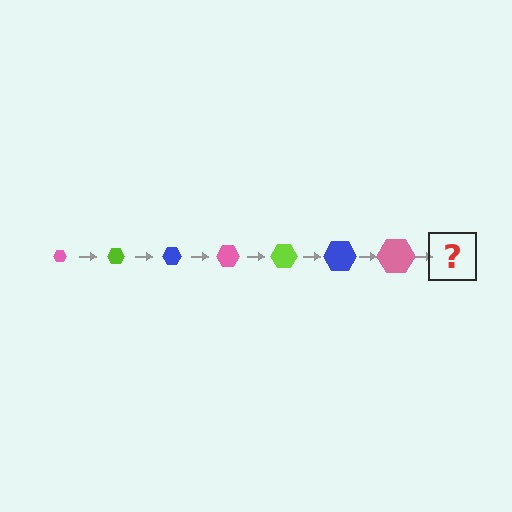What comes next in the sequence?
The next element should be a lime hexagon, larger than the previous one.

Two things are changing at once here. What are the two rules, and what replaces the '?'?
The two rules are that the hexagon grows larger each step and the color cycles through pink, lime, and blue. The '?' should be a lime hexagon, larger than the previous one.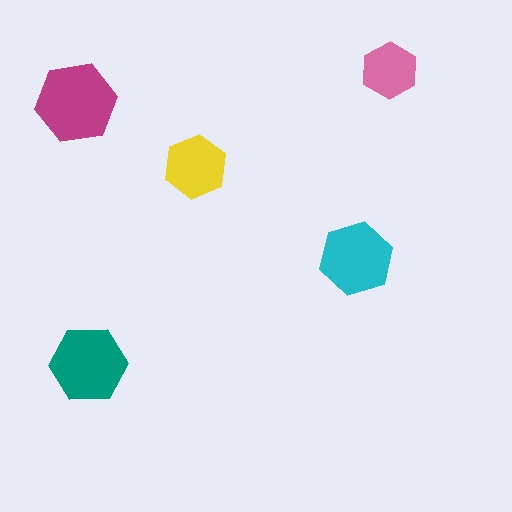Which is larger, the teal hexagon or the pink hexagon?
The teal one.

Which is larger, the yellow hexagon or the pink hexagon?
The yellow one.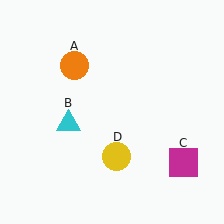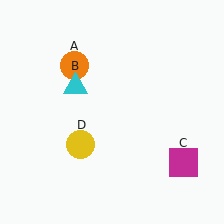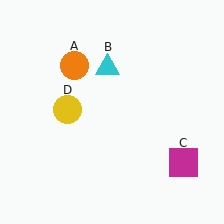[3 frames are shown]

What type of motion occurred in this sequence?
The cyan triangle (object B), yellow circle (object D) rotated clockwise around the center of the scene.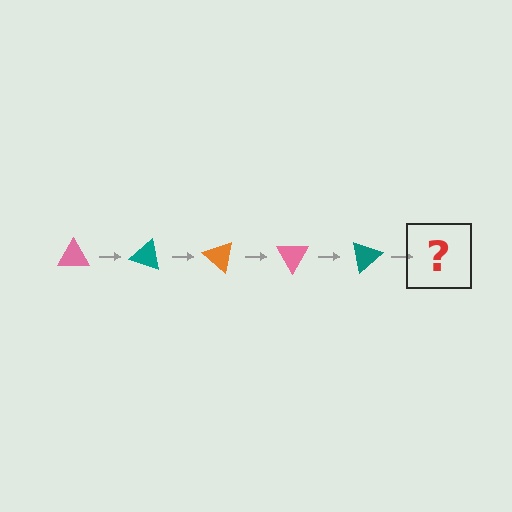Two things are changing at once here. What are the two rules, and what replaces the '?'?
The two rules are that it rotates 20 degrees each step and the color cycles through pink, teal, and orange. The '?' should be an orange triangle, rotated 100 degrees from the start.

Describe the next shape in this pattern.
It should be an orange triangle, rotated 100 degrees from the start.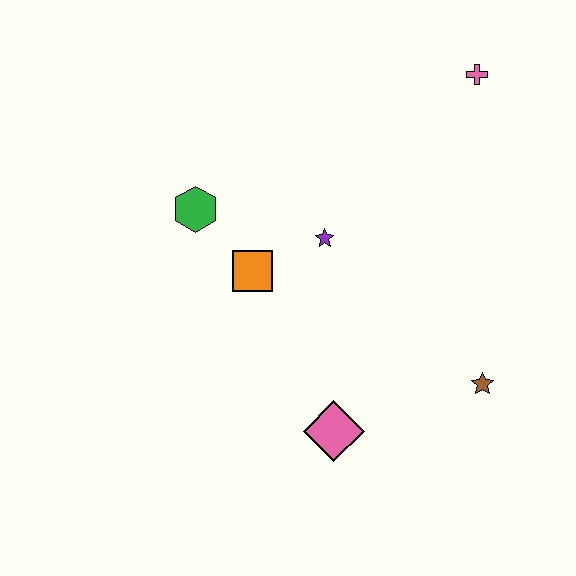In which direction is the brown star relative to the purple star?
The brown star is to the right of the purple star.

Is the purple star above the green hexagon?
No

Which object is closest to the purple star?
The orange square is closest to the purple star.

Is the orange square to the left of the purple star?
Yes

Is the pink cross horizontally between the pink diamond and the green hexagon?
No